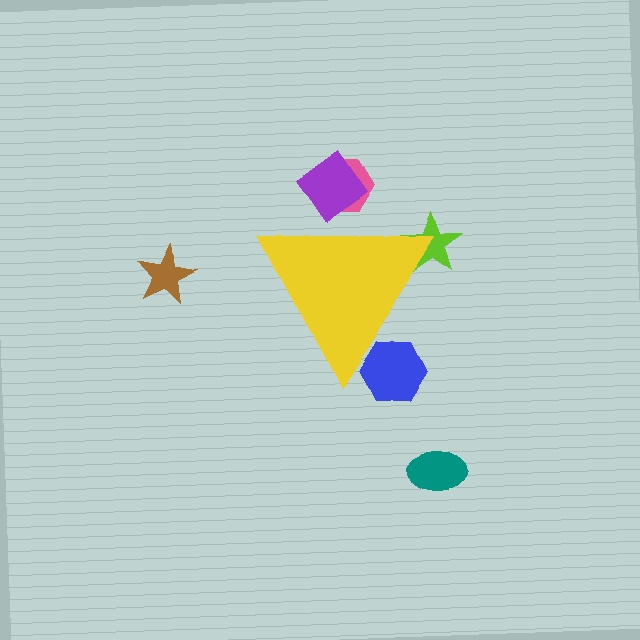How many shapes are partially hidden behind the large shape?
4 shapes are partially hidden.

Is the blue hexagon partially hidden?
Yes, the blue hexagon is partially hidden behind the yellow triangle.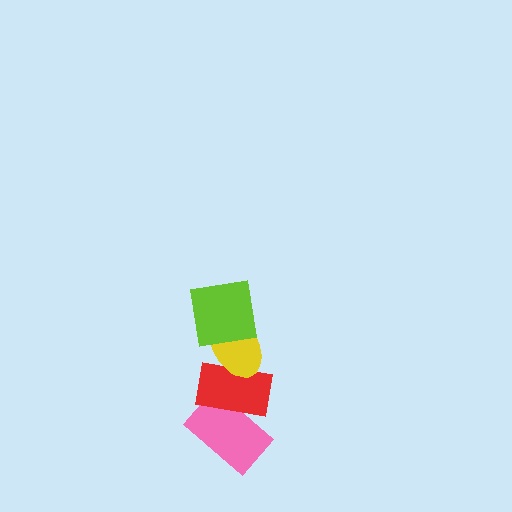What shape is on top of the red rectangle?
The yellow ellipse is on top of the red rectangle.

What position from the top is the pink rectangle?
The pink rectangle is 4th from the top.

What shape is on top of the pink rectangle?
The red rectangle is on top of the pink rectangle.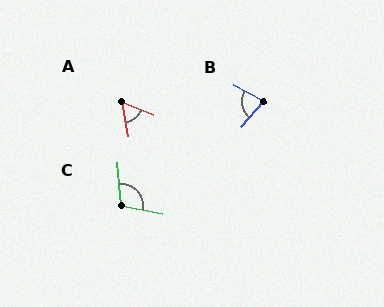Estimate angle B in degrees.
Approximately 77 degrees.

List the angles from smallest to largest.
A (58°), B (77°), C (107°).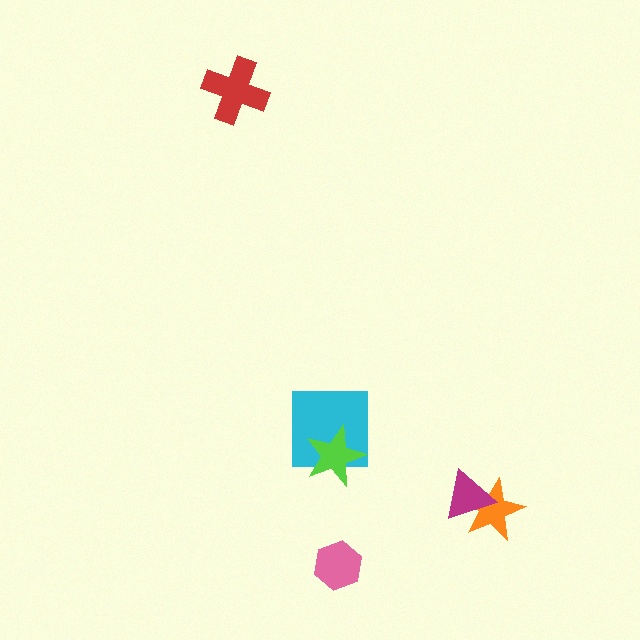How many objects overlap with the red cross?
0 objects overlap with the red cross.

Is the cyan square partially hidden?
Yes, it is partially covered by another shape.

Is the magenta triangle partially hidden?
No, no other shape covers it.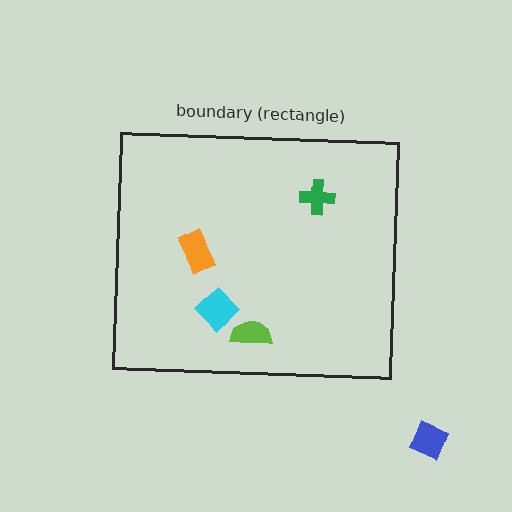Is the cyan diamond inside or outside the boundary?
Inside.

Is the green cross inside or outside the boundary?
Inside.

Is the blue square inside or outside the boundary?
Outside.